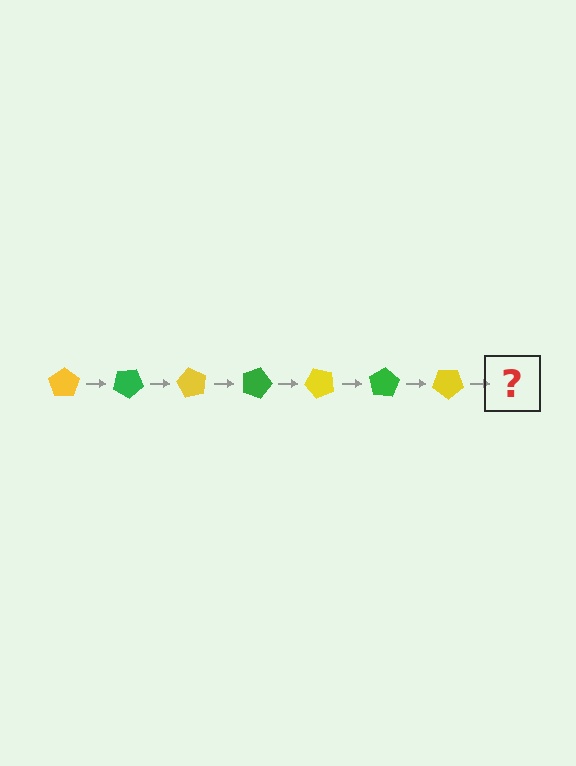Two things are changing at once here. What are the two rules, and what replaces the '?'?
The two rules are that it rotates 30 degrees each step and the color cycles through yellow and green. The '?' should be a green pentagon, rotated 210 degrees from the start.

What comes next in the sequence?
The next element should be a green pentagon, rotated 210 degrees from the start.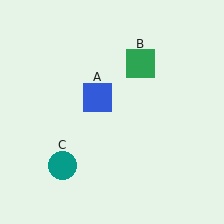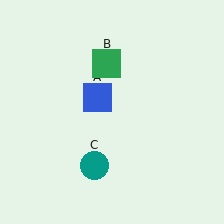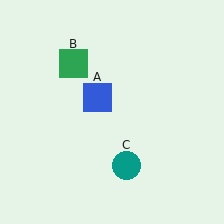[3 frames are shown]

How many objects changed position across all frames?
2 objects changed position: green square (object B), teal circle (object C).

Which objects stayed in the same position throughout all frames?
Blue square (object A) remained stationary.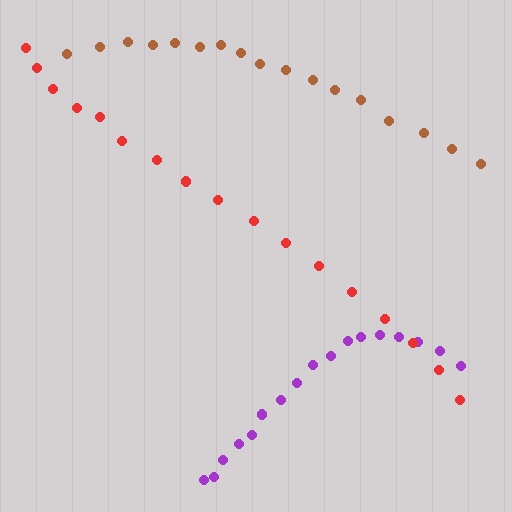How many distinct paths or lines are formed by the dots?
There are 3 distinct paths.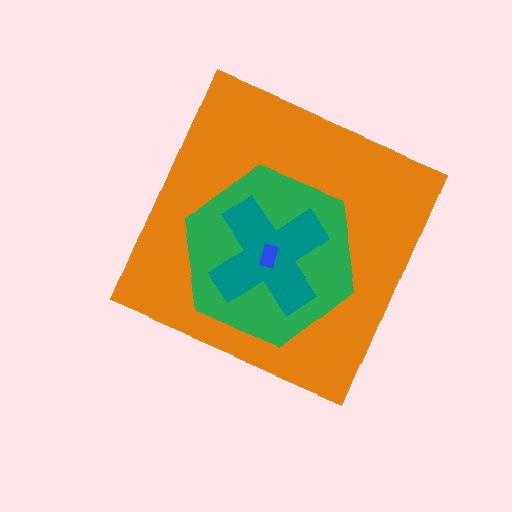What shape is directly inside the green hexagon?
The teal cross.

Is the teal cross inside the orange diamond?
Yes.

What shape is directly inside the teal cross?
The blue rectangle.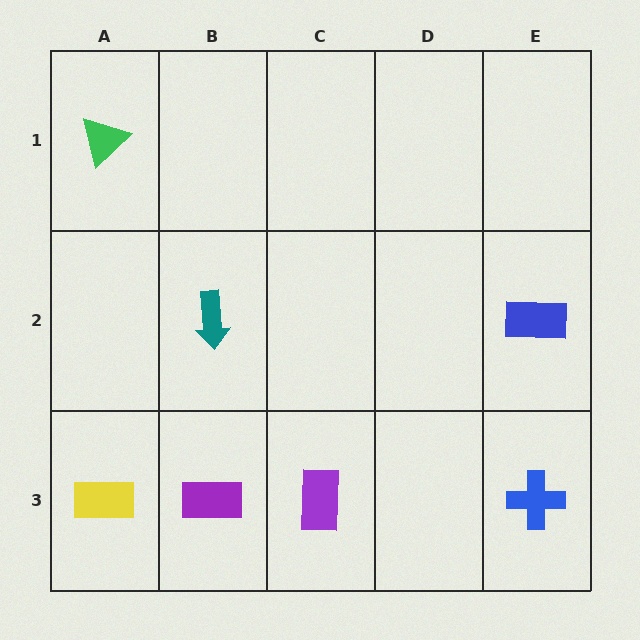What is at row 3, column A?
A yellow rectangle.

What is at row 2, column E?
A blue rectangle.